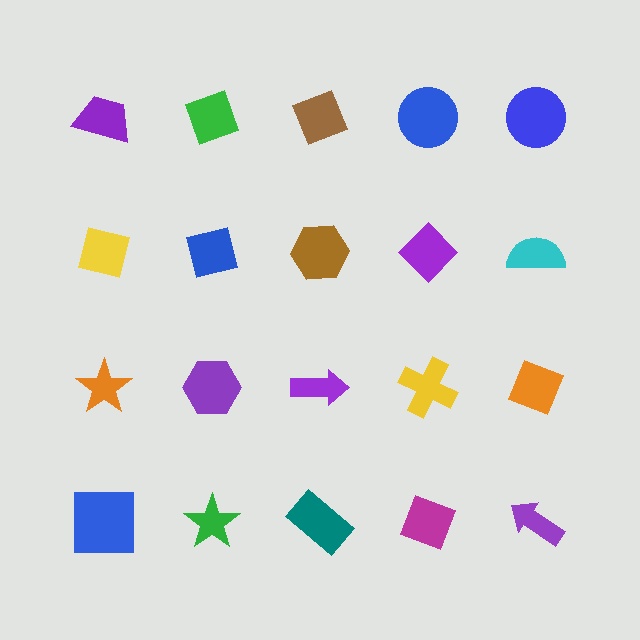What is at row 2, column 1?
A yellow square.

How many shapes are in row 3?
5 shapes.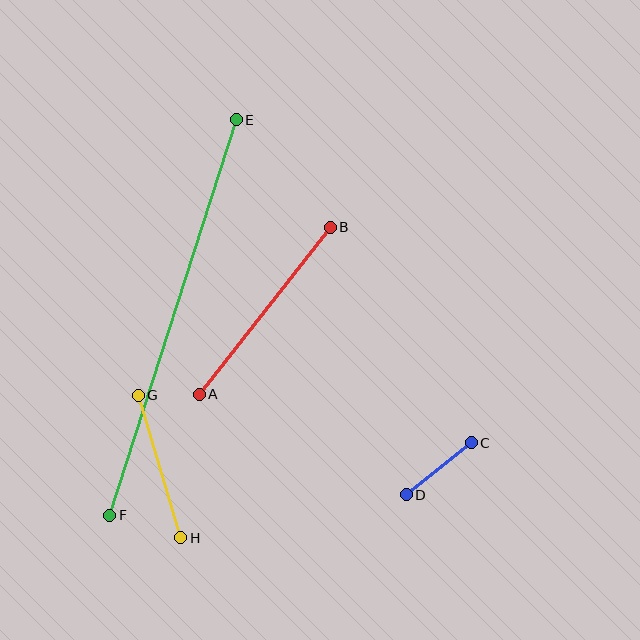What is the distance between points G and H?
The distance is approximately 149 pixels.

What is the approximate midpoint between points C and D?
The midpoint is at approximately (439, 469) pixels.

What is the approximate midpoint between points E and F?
The midpoint is at approximately (173, 318) pixels.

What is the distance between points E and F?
The distance is approximately 415 pixels.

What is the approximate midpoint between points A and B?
The midpoint is at approximately (265, 311) pixels.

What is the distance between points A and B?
The distance is approximately 212 pixels.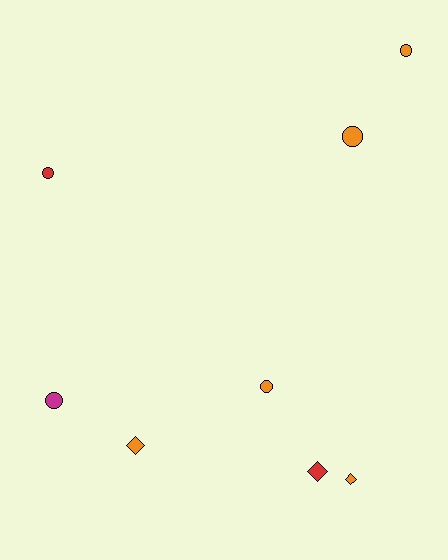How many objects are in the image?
There are 8 objects.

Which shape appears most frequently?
Circle, with 5 objects.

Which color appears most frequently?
Orange, with 5 objects.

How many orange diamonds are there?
There are 2 orange diamonds.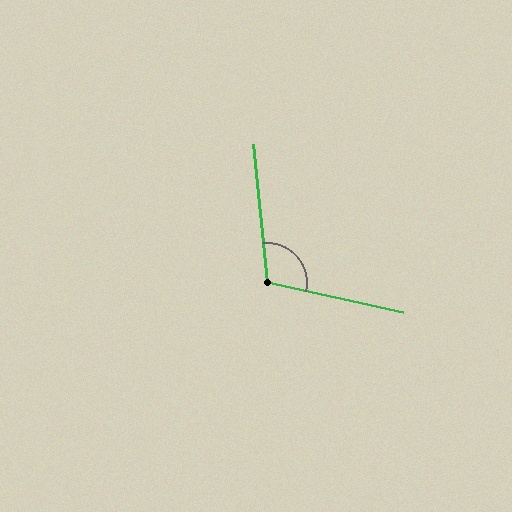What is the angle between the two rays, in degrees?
Approximately 108 degrees.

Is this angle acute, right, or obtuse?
It is obtuse.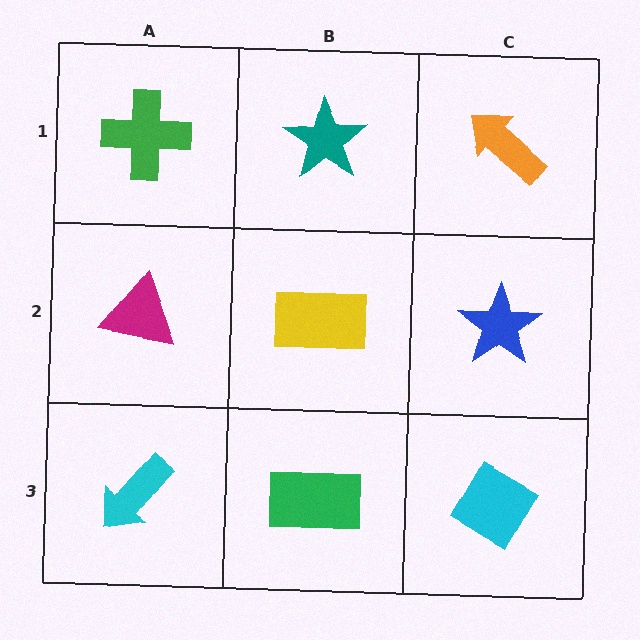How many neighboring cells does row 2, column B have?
4.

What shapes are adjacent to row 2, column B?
A teal star (row 1, column B), a green rectangle (row 3, column B), a magenta triangle (row 2, column A), a blue star (row 2, column C).